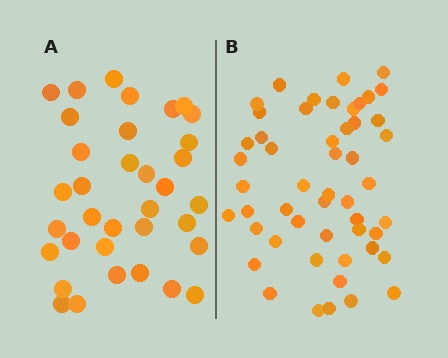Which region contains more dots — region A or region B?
Region B (the right region) has more dots.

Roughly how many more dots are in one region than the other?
Region B has approximately 15 more dots than region A.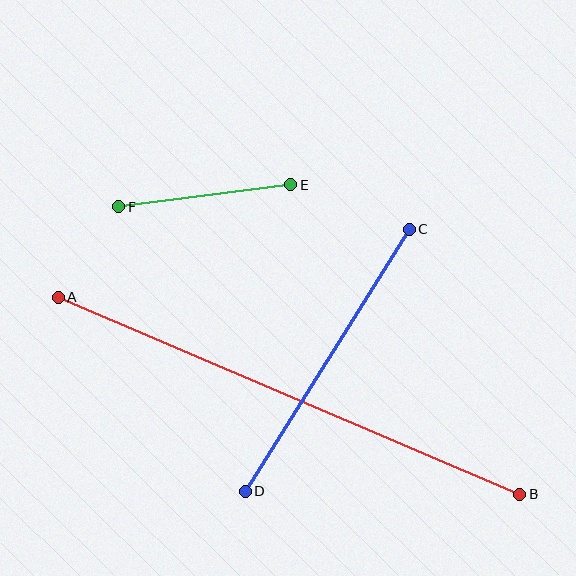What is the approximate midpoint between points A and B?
The midpoint is at approximately (289, 396) pixels.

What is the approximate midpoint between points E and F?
The midpoint is at approximately (204, 196) pixels.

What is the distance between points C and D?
The distance is approximately 309 pixels.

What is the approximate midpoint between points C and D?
The midpoint is at approximately (327, 360) pixels.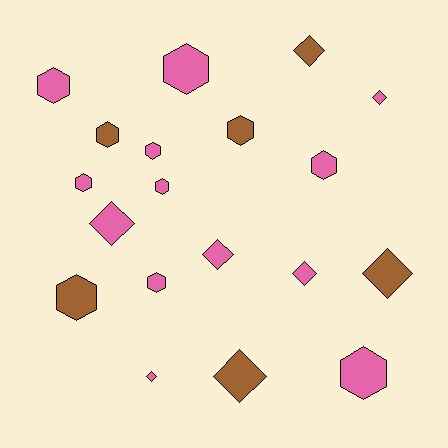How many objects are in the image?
There are 19 objects.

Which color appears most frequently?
Pink, with 13 objects.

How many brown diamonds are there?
There are 3 brown diamonds.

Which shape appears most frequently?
Hexagon, with 11 objects.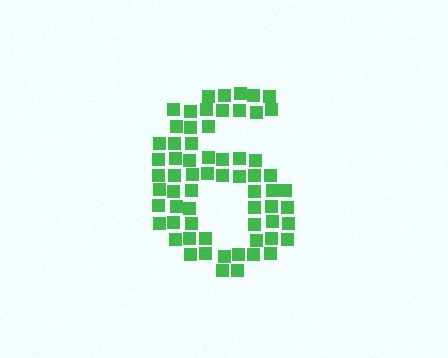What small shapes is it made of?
It is made of small squares.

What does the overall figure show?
The overall figure shows the digit 6.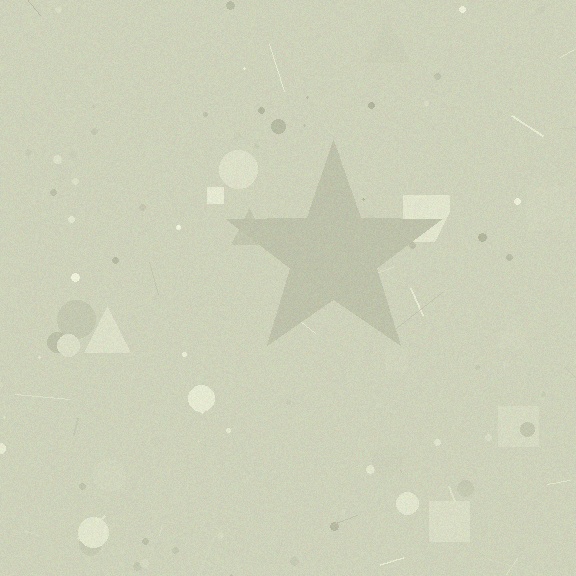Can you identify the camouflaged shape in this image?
The camouflaged shape is a star.